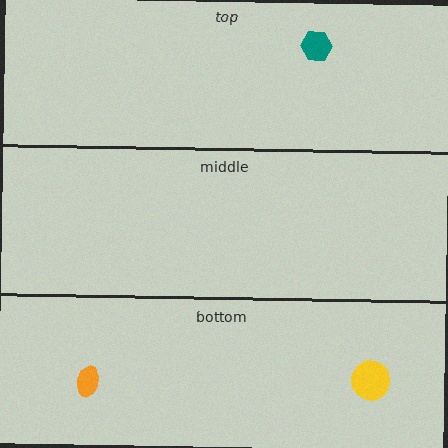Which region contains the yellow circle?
The bottom region.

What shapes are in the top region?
The teal hexagon.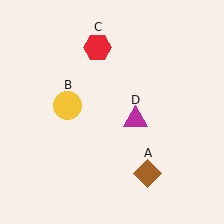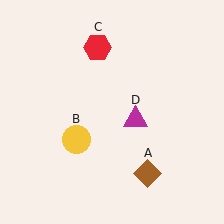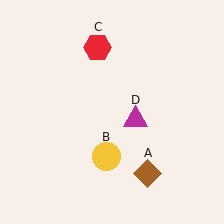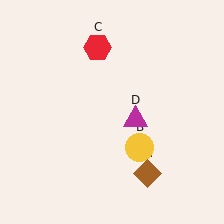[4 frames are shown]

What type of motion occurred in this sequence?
The yellow circle (object B) rotated counterclockwise around the center of the scene.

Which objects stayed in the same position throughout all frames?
Brown diamond (object A) and red hexagon (object C) and magenta triangle (object D) remained stationary.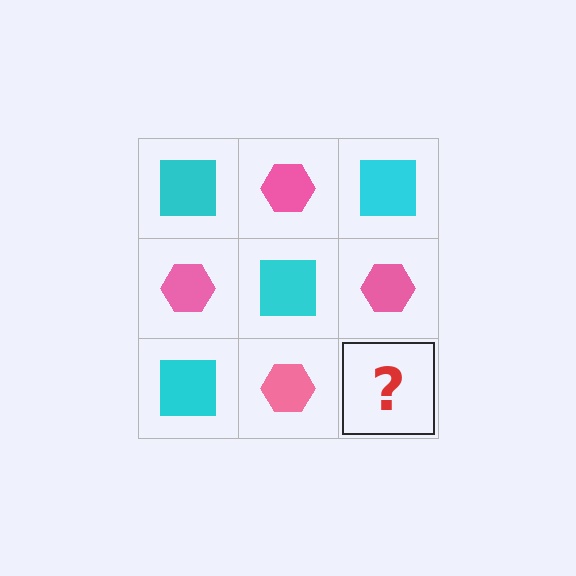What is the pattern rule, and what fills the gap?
The rule is that it alternates cyan square and pink hexagon in a checkerboard pattern. The gap should be filled with a cyan square.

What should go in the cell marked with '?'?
The missing cell should contain a cyan square.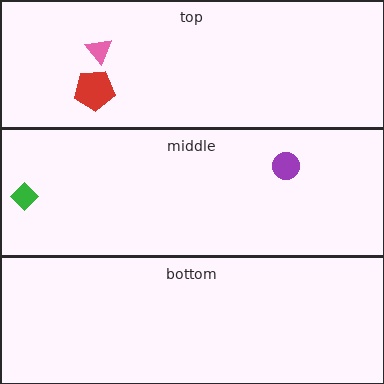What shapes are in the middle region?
The green diamond, the purple circle.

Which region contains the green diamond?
The middle region.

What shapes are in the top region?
The red pentagon, the pink triangle.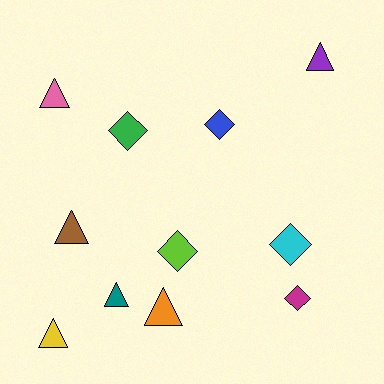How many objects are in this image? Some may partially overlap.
There are 11 objects.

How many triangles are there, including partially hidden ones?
There are 6 triangles.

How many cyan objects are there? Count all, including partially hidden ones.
There is 1 cyan object.